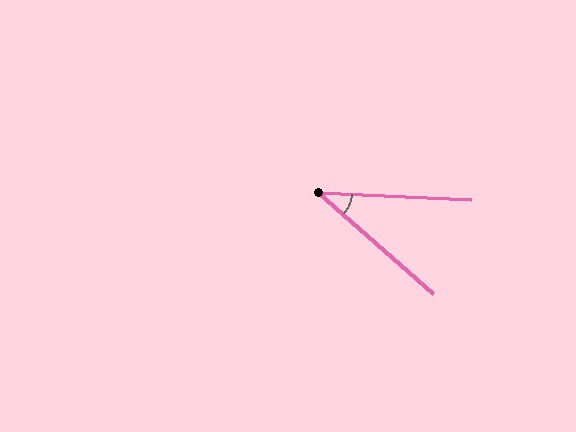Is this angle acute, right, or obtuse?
It is acute.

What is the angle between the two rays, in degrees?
Approximately 39 degrees.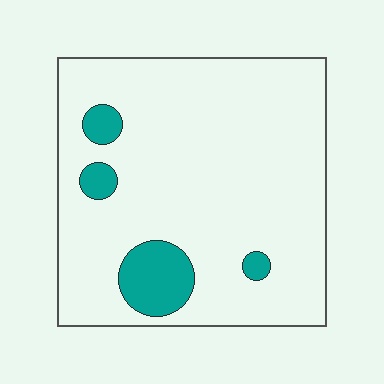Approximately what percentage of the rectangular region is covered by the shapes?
Approximately 10%.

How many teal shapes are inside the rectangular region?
4.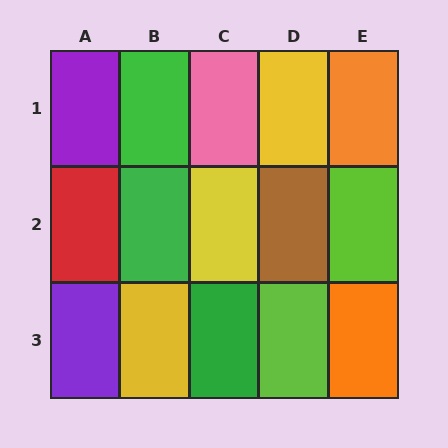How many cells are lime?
2 cells are lime.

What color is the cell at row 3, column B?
Yellow.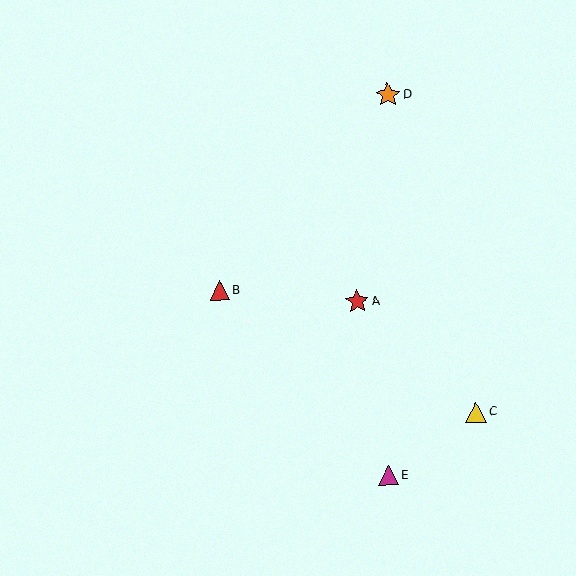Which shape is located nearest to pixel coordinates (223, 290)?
The red triangle (labeled B) at (220, 290) is nearest to that location.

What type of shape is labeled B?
Shape B is a red triangle.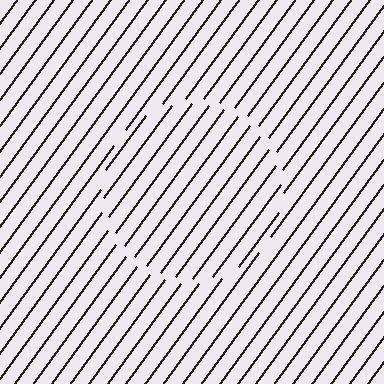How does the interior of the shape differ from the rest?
The interior of the shape contains the same grating, shifted by half a period — the contour is defined by the phase discontinuity where line-ends from the inner and outer gratings abut.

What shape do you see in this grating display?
An illusory circle. The interior of the shape contains the same grating, shifted by half a period — the contour is defined by the phase discontinuity where line-ends from the inner and outer gratings abut.